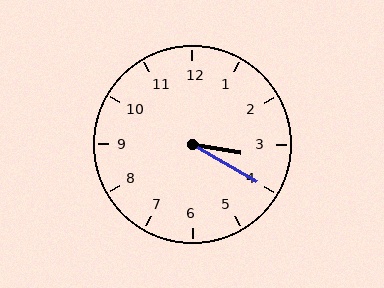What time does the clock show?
3:20.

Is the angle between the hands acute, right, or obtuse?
It is acute.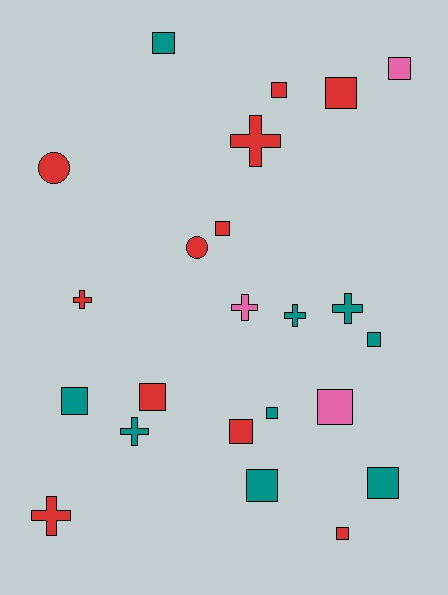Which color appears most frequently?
Red, with 11 objects.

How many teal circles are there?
There are no teal circles.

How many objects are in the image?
There are 23 objects.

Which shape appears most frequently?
Square, with 14 objects.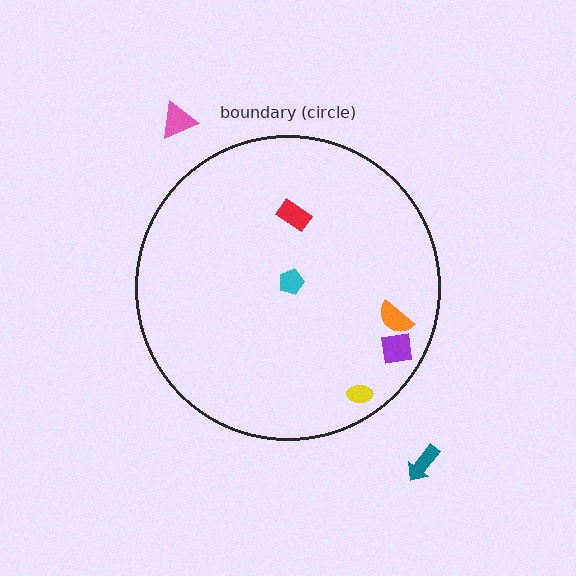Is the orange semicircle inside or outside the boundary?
Inside.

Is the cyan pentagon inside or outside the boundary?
Inside.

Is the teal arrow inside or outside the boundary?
Outside.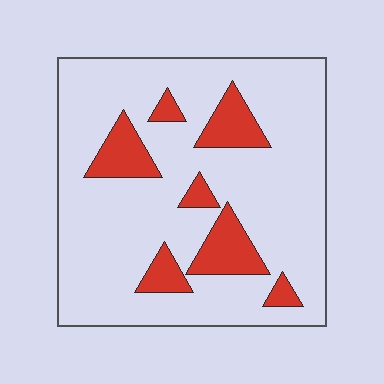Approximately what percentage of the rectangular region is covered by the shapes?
Approximately 15%.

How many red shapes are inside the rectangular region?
7.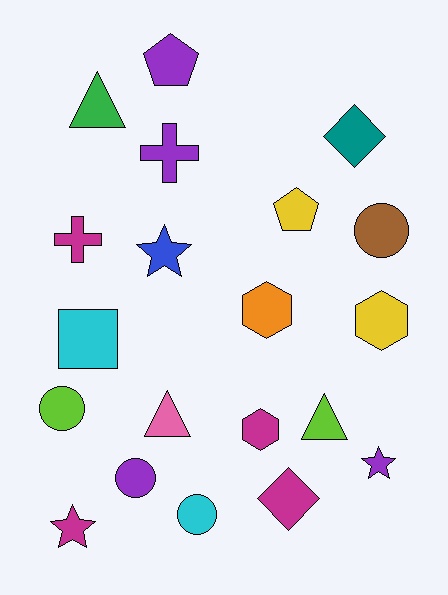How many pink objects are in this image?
There is 1 pink object.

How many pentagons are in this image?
There are 2 pentagons.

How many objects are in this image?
There are 20 objects.